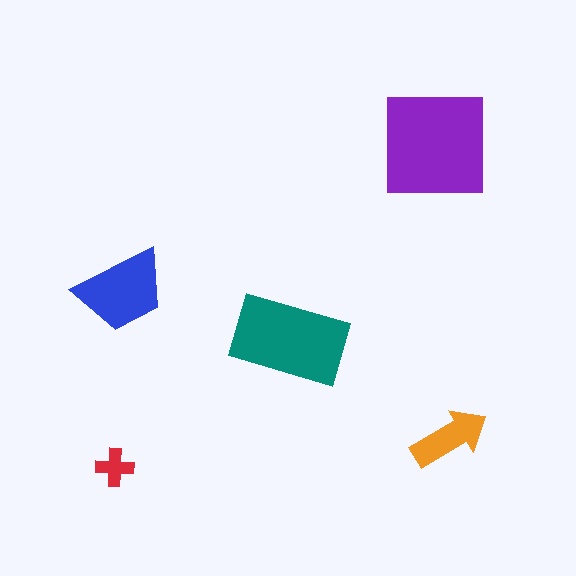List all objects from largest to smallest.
The purple square, the teal rectangle, the blue trapezoid, the orange arrow, the red cross.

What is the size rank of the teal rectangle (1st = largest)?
2nd.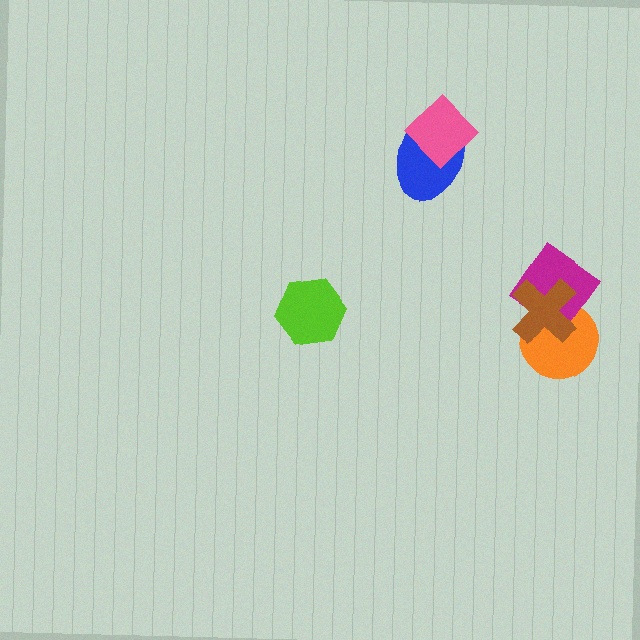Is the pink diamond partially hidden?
No, no other shape covers it.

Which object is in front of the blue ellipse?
The pink diamond is in front of the blue ellipse.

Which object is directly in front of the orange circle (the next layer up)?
The magenta diamond is directly in front of the orange circle.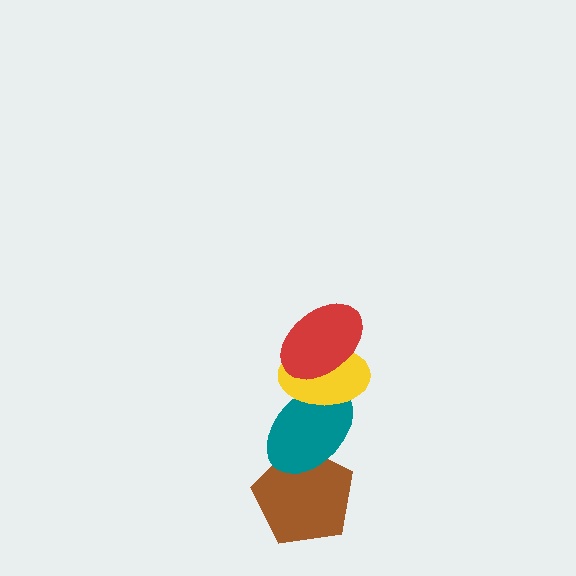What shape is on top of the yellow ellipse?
The red ellipse is on top of the yellow ellipse.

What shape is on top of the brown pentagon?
The teal ellipse is on top of the brown pentagon.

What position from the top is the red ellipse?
The red ellipse is 1st from the top.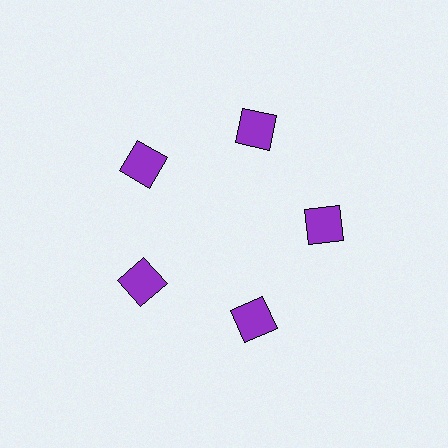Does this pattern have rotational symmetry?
Yes, this pattern has 5-fold rotational symmetry. It looks the same after rotating 72 degrees around the center.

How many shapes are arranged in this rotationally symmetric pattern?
There are 5 shapes, arranged in 5 groups of 1.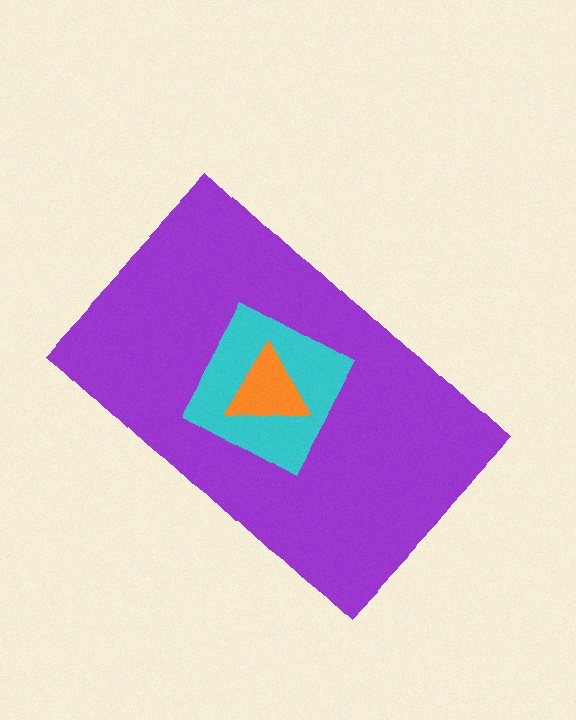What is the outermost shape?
The purple rectangle.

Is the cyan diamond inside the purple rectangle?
Yes.